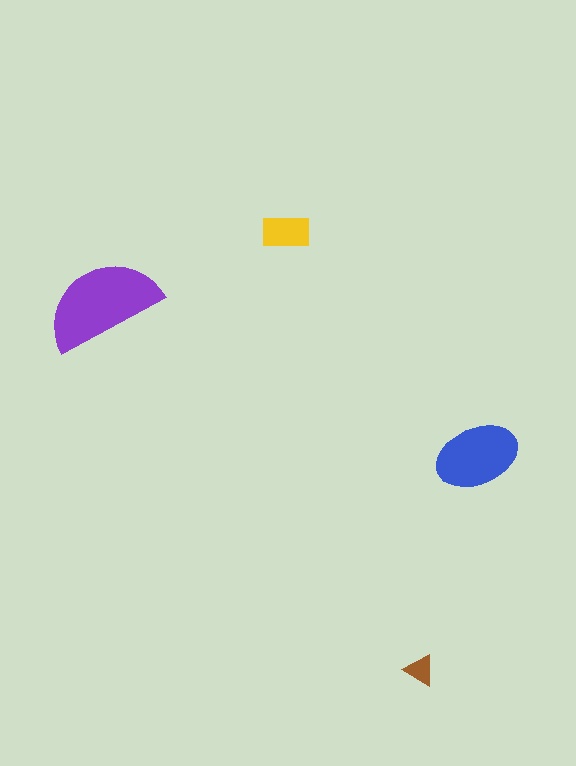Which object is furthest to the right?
The blue ellipse is rightmost.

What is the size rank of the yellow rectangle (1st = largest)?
3rd.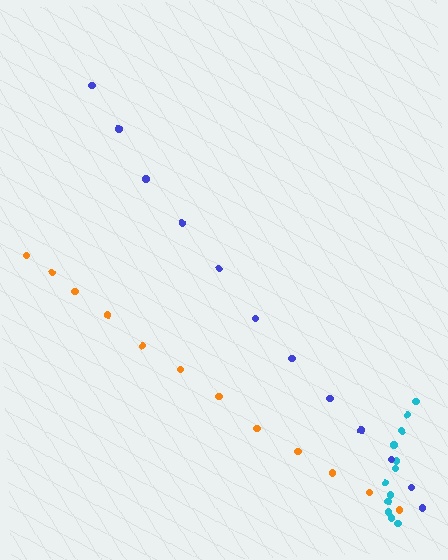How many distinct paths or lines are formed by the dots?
There are 3 distinct paths.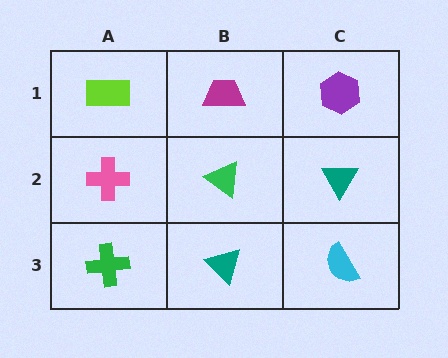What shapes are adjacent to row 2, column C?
A purple hexagon (row 1, column C), a cyan semicircle (row 3, column C), a green triangle (row 2, column B).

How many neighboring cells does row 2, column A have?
3.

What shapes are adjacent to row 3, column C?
A teal triangle (row 2, column C), a teal triangle (row 3, column B).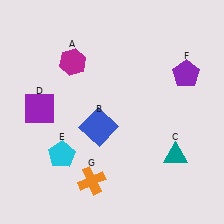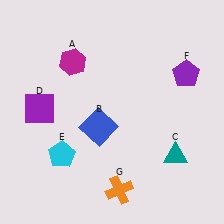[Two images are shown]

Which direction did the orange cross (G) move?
The orange cross (G) moved right.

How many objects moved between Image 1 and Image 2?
1 object moved between the two images.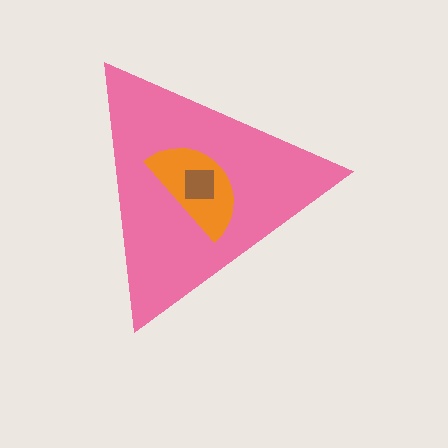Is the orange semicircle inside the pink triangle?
Yes.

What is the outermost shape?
The pink triangle.